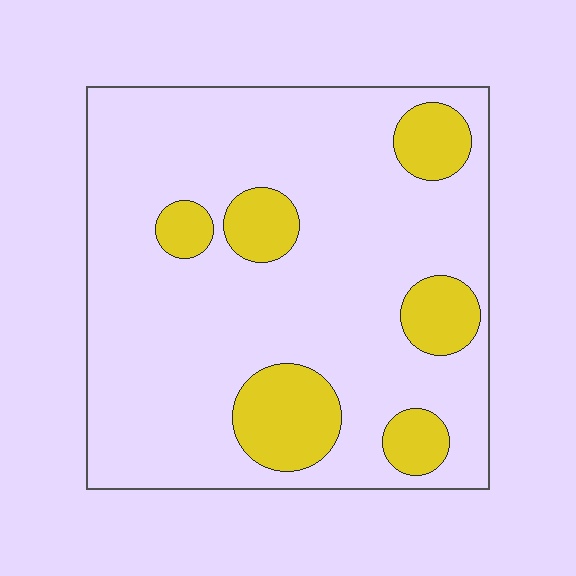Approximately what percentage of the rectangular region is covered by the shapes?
Approximately 20%.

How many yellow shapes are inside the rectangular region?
6.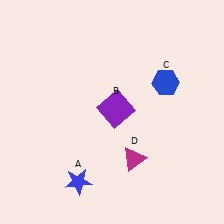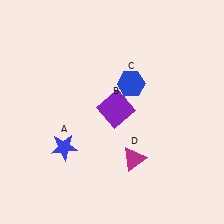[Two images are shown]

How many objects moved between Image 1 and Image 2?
2 objects moved between the two images.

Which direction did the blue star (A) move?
The blue star (A) moved up.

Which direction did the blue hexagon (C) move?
The blue hexagon (C) moved left.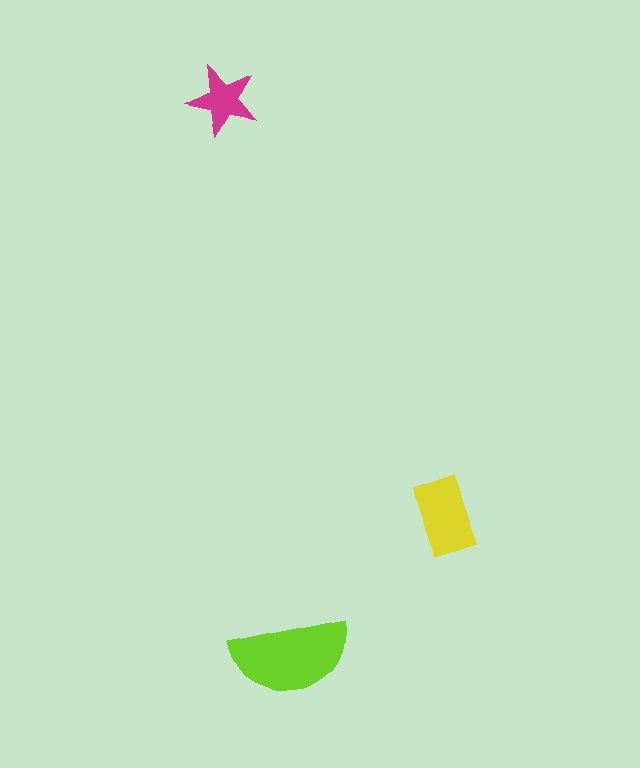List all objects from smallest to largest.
The magenta star, the yellow rectangle, the lime semicircle.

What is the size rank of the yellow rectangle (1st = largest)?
2nd.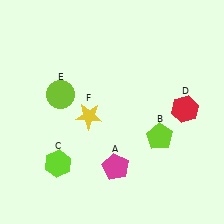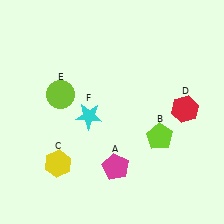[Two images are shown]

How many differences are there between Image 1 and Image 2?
There are 2 differences between the two images.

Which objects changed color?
C changed from lime to yellow. F changed from yellow to cyan.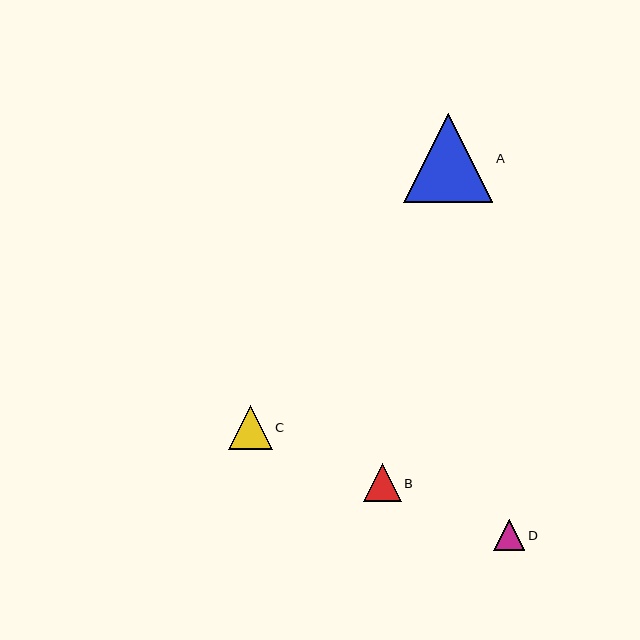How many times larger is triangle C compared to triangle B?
Triangle C is approximately 1.2 times the size of triangle B.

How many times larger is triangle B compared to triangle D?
Triangle B is approximately 1.2 times the size of triangle D.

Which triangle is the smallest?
Triangle D is the smallest with a size of approximately 31 pixels.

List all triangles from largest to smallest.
From largest to smallest: A, C, B, D.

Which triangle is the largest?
Triangle A is the largest with a size of approximately 89 pixels.